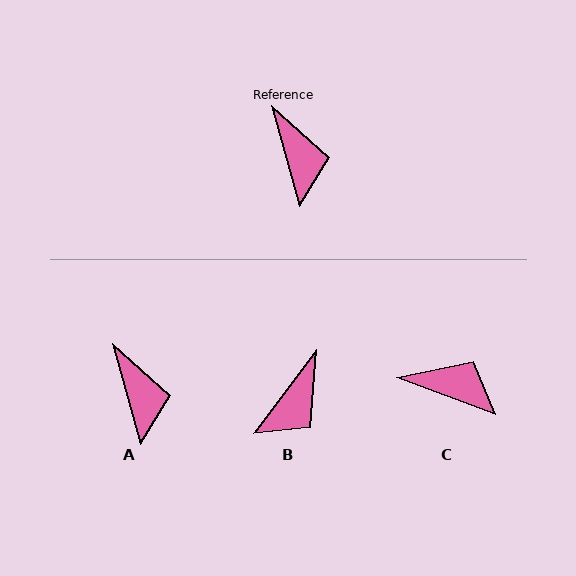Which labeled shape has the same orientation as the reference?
A.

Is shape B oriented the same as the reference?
No, it is off by about 52 degrees.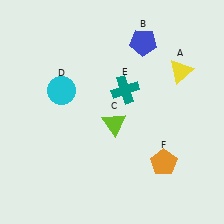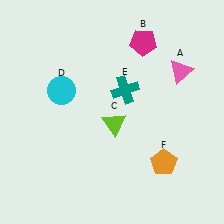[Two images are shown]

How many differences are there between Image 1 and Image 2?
There are 2 differences between the two images.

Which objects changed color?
A changed from yellow to pink. B changed from blue to magenta.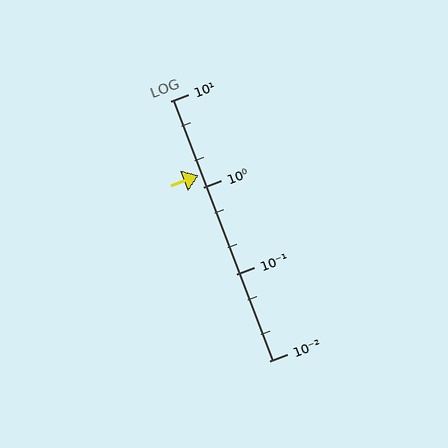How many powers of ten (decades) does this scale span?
The scale spans 3 decades, from 0.01 to 10.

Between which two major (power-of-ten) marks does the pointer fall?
The pointer is between 1 and 10.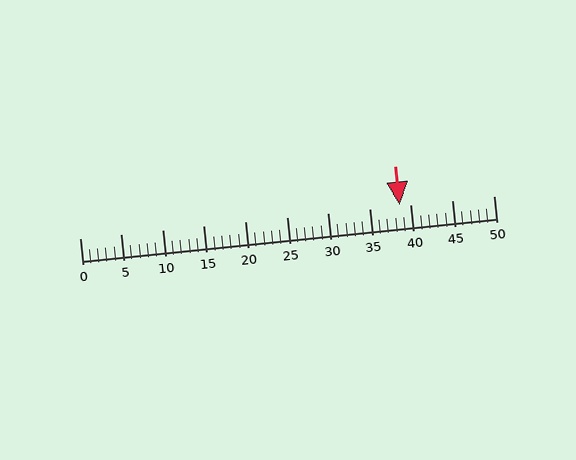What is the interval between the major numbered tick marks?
The major tick marks are spaced 5 units apart.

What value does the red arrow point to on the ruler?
The red arrow points to approximately 39.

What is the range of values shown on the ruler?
The ruler shows values from 0 to 50.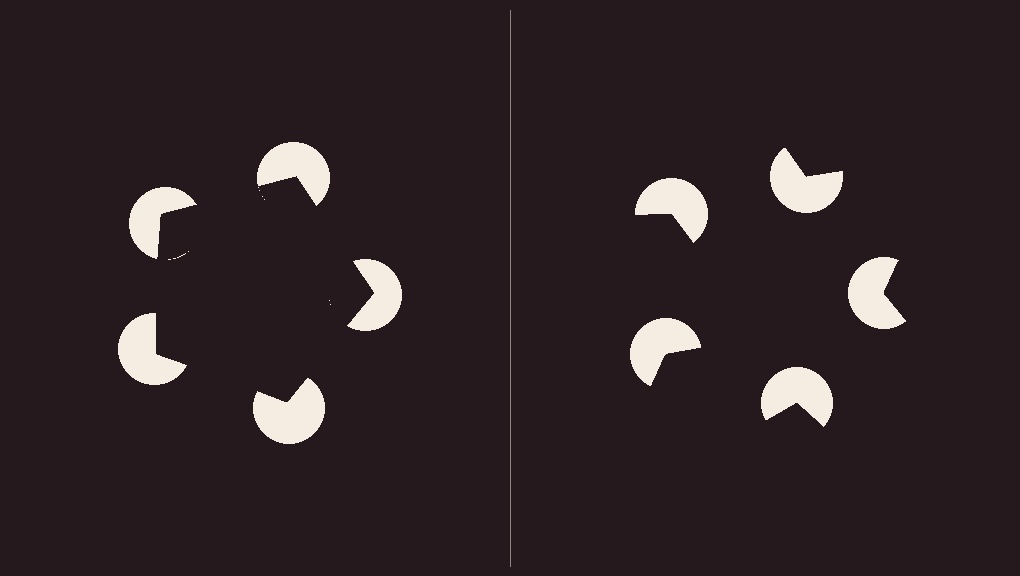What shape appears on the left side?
An illusory pentagon.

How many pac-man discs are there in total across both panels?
10 — 5 on each side.